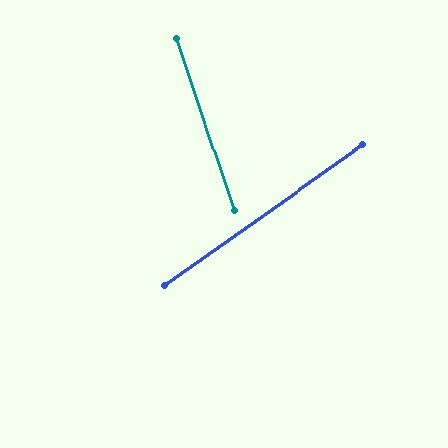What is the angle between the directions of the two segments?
Approximately 73 degrees.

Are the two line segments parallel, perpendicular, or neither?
Neither parallel nor perpendicular — they differ by about 73°.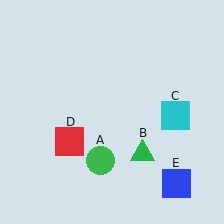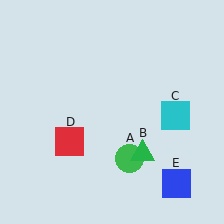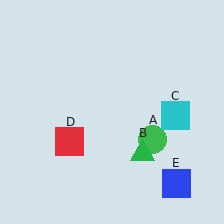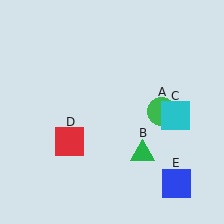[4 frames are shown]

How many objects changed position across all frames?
1 object changed position: green circle (object A).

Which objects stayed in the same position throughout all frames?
Green triangle (object B) and cyan square (object C) and red square (object D) and blue square (object E) remained stationary.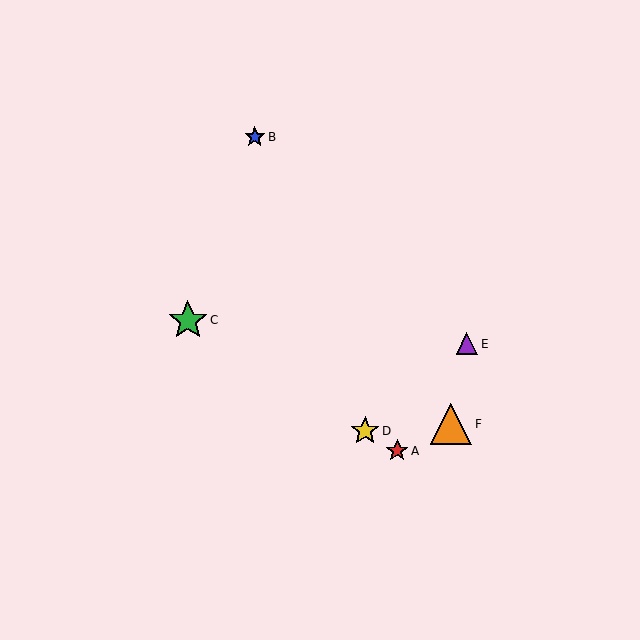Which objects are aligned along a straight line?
Objects A, C, D are aligned along a straight line.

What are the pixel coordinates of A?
Object A is at (397, 451).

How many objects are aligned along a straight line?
3 objects (A, C, D) are aligned along a straight line.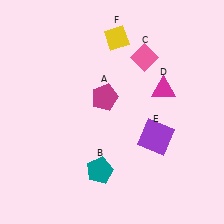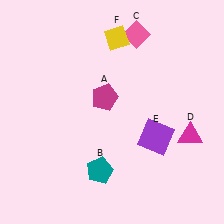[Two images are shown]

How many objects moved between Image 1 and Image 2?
2 objects moved between the two images.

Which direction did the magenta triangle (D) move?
The magenta triangle (D) moved down.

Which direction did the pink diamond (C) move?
The pink diamond (C) moved up.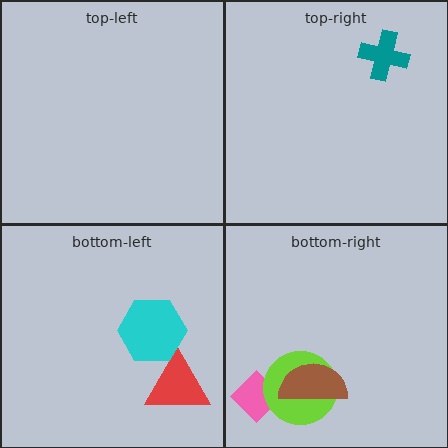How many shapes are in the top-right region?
1.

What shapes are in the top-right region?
The teal cross.